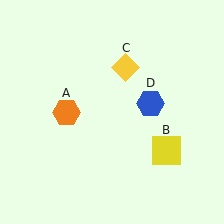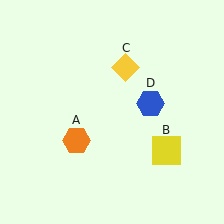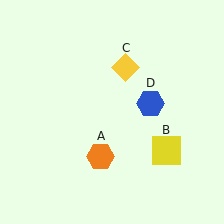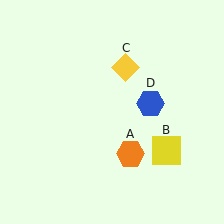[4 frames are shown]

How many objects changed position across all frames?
1 object changed position: orange hexagon (object A).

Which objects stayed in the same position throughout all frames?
Yellow square (object B) and yellow diamond (object C) and blue hexagon (object D) remained stationary.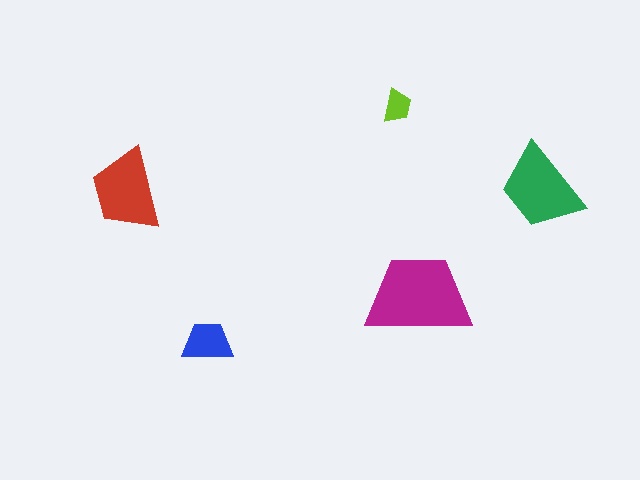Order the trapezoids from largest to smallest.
the magenta one, the green one, the red one, the blue one, the lime one.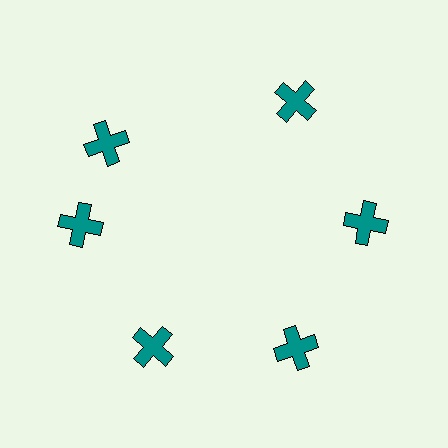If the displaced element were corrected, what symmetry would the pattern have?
It would have 6-fold rotational symmetry — the pattern would map onto itself every 60 degrees.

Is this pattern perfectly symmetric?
No. The 6 teal crosses are arranged in a ring, but one element near the 11 o'clock position is rotated out of alignment along the ring, breaking the 6-fold rotational symmetry.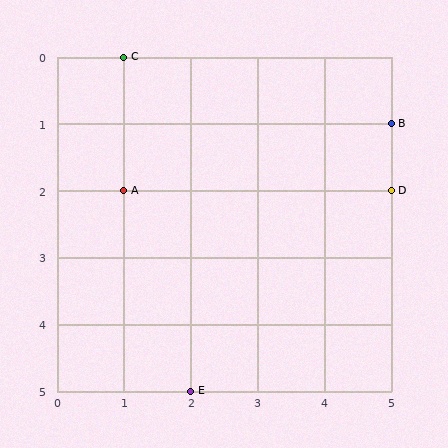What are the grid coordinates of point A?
Point A is at grid coordinates (1, 2).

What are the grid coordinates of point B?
Point B is at grid coordinates (5, 1).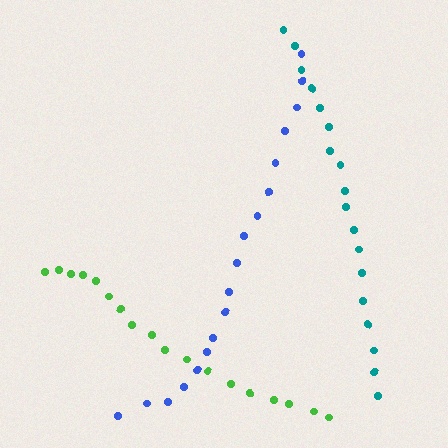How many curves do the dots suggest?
There are 3 distinct paths.